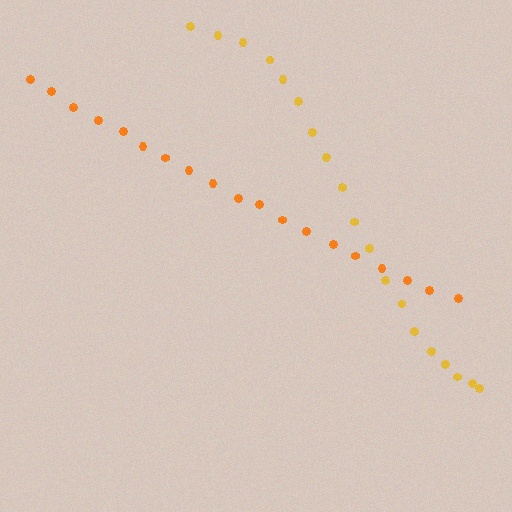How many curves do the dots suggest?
There are 2 distinct paths.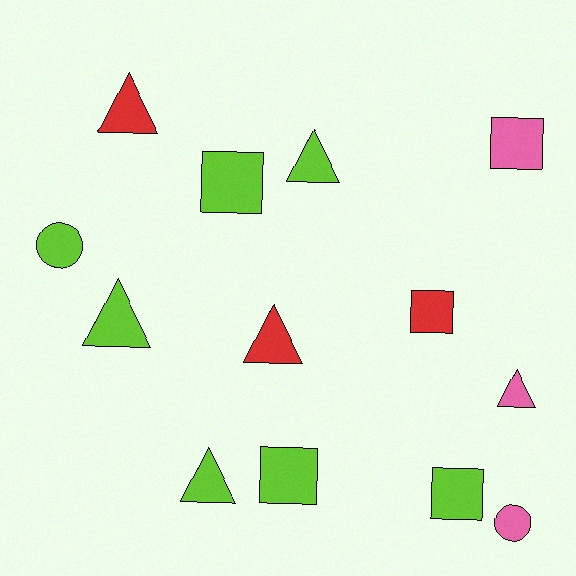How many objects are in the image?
There are 13 objects.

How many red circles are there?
There are no red circles.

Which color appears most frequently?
Lime, with 7 objects.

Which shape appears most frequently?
Triangle, with 6 objects.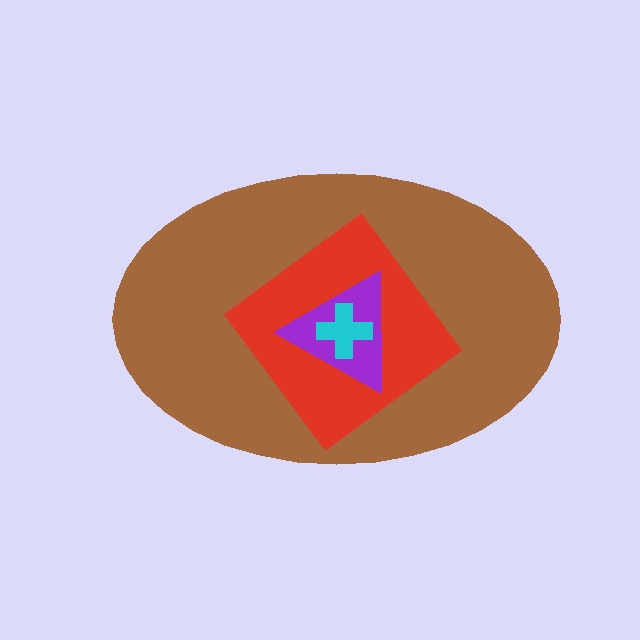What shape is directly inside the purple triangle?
The cyan cross.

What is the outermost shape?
The brown ellipse.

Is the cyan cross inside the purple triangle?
Yes.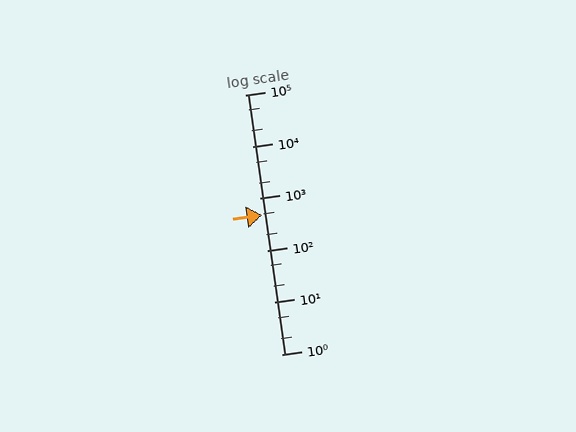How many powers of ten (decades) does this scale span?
The scale spans 5 decades, from 1 to 100000.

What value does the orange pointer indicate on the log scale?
The pointer indicates approximately 470.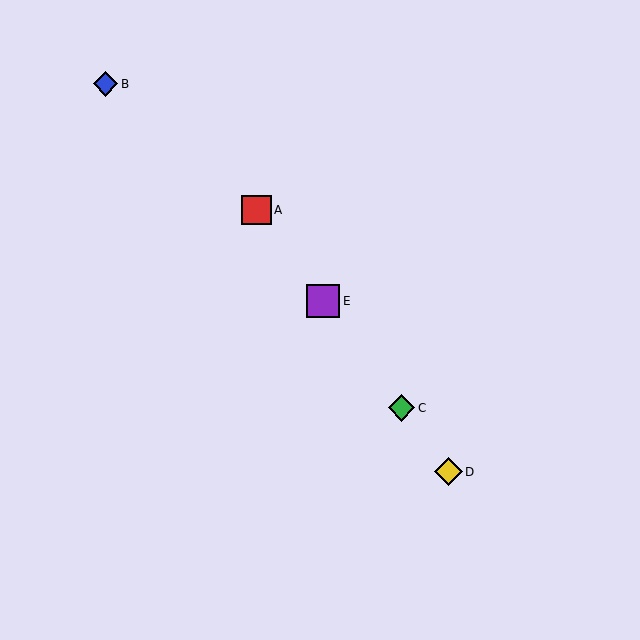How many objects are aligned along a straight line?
4 objects (A, C, D, E) are aligned along a straight line.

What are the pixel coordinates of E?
Object E is at (323, 301).